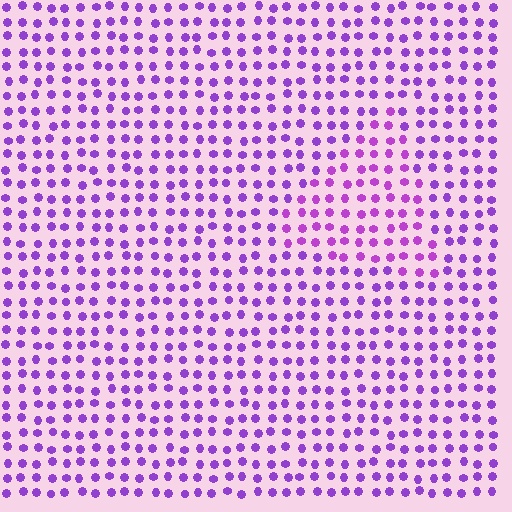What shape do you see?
I see a triangle.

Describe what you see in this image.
The image is filled with small purple elements in a uniform arrangement. A triangle-shaped region is visible where the elements are tinted to a slightly different hue, forming a subtle color boundary.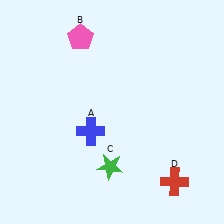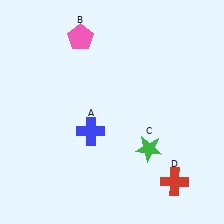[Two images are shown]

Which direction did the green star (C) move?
The green star (C) moved right.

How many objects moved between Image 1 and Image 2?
1 object moved between the two images.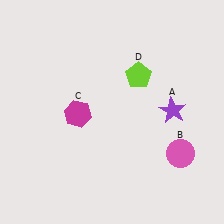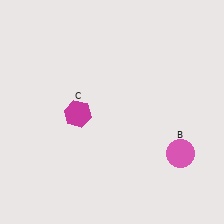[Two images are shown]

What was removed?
The lime pentagon (D), the purple star (A) were removed in Image 2.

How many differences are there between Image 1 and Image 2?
There are 2 differences between the two images.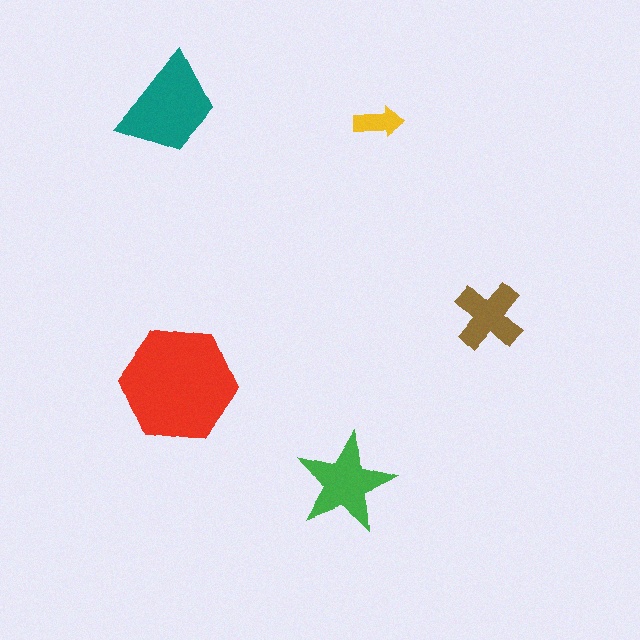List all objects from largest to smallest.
The red hexagon, the teal trapezoid, the green star, the brown cross, the yellow arrow.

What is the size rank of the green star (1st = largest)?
3rd.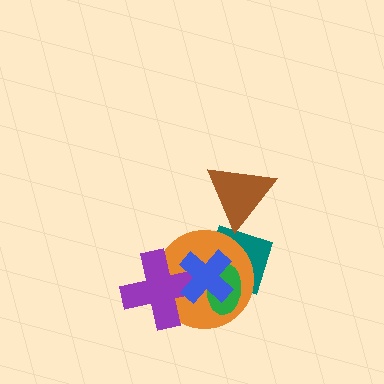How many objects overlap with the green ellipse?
3 objects overlap with the green ellipse.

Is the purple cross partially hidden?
Yes, it is partially covered by another shape.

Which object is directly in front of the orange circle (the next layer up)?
The purple cross is directly in front of the orange circle.